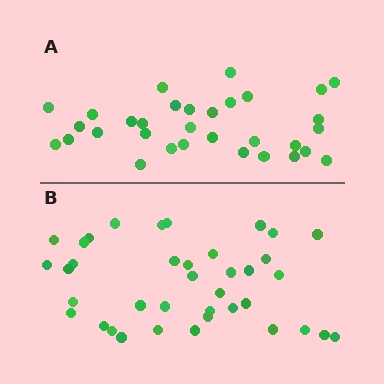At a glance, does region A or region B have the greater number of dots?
Region B (the bottom region) has more dots.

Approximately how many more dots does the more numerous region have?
Region B has about 6 more dots than region A.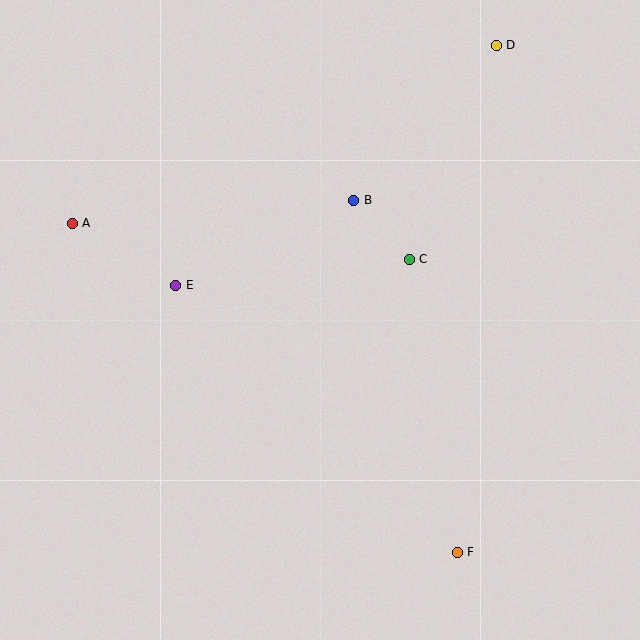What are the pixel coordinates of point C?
Point C is at (409, 259).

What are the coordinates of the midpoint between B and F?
The midpoint between B and F is at (405, 376).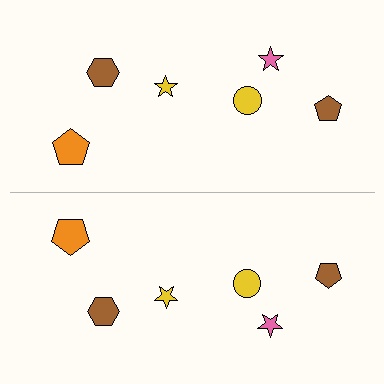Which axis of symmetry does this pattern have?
The pattern has a horizontal axis of symmetry running through the center of the image.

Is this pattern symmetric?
Yes, this pattern has bilateral (reflection) symmetry.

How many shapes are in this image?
There are 12 shapes in this image.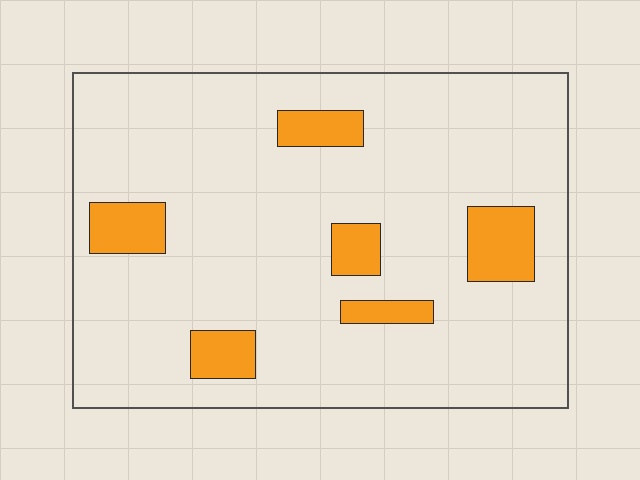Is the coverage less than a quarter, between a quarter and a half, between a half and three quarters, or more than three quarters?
Less than a quarter.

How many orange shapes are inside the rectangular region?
6.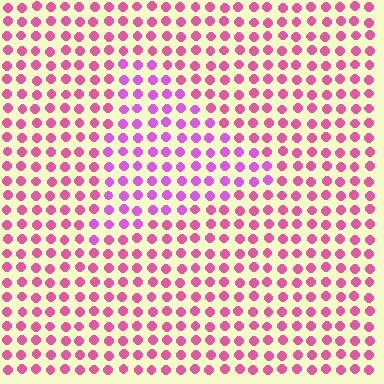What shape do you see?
I see a triangle.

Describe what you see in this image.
The image is filled with small pink elements in a uniform arrangement. A triangle-shaped region is visible where the elements are tinted to a slightly different hue, forming a subtle color boundary.